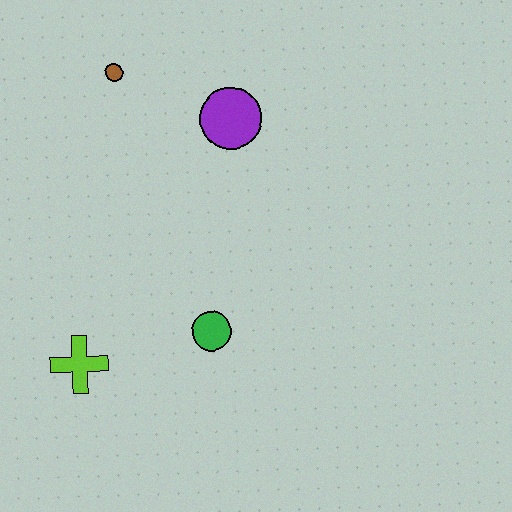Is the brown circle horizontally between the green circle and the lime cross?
Yes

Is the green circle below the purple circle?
Yes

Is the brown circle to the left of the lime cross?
No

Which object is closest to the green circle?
The lime cross is closest to the green circle.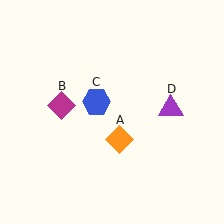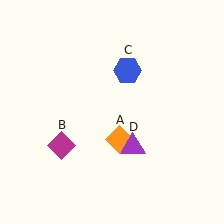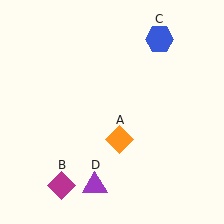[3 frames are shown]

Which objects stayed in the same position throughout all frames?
Orange diamond (object A) remained stationary.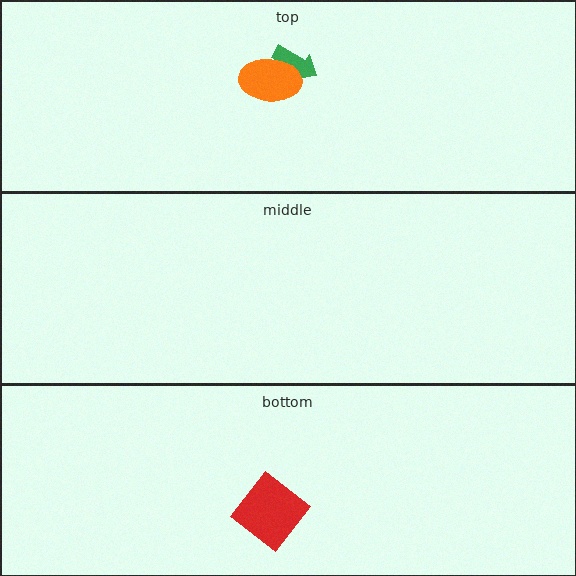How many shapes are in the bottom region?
1.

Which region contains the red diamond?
The bottom region.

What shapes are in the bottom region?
The red diamond.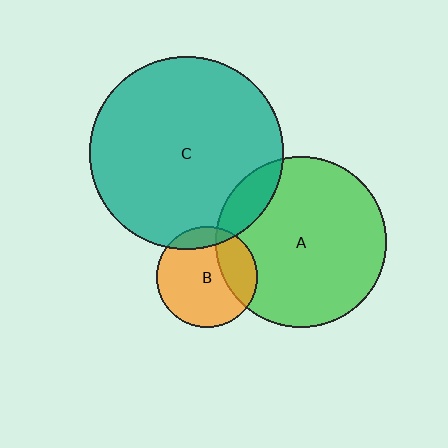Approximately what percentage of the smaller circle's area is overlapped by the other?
Approximately 25%.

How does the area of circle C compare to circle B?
Approximately 3.7 times.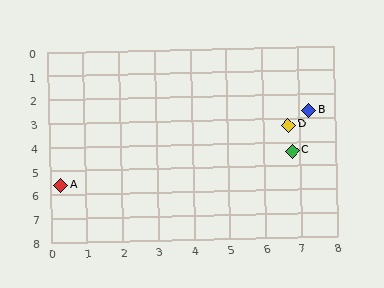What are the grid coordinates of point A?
Point A is at approximately (0.3, 5.6).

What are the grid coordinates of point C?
Point C is at approximately (6.8, 4.4).